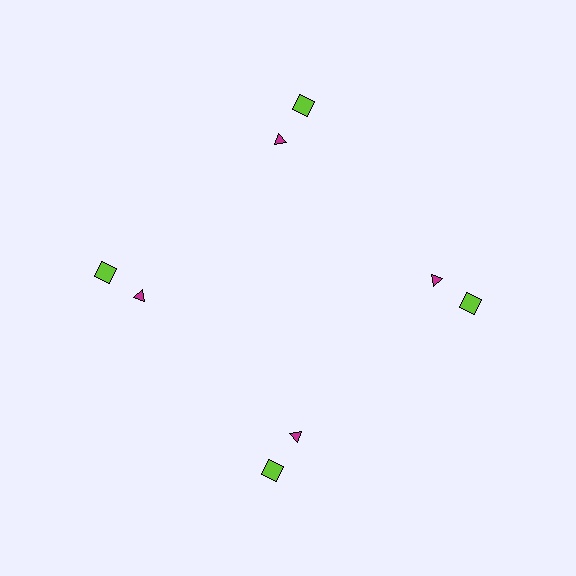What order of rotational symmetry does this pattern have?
This pattern has 4-fold rotational symmetry.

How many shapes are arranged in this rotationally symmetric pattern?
There are 8 shapes, arranged in 4 groups of 2.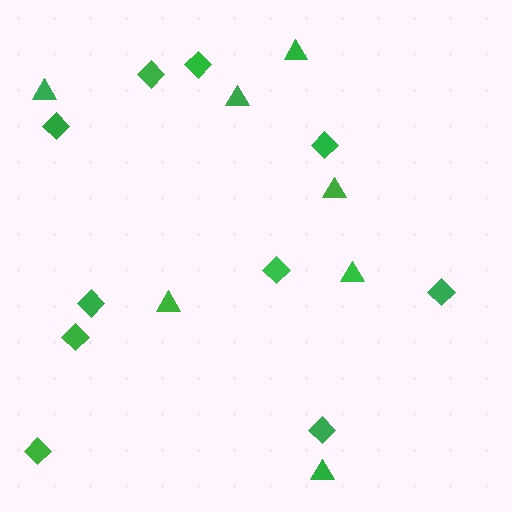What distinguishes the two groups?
There are 2 groups: one group of diamonds (10) and one group of triangles (7).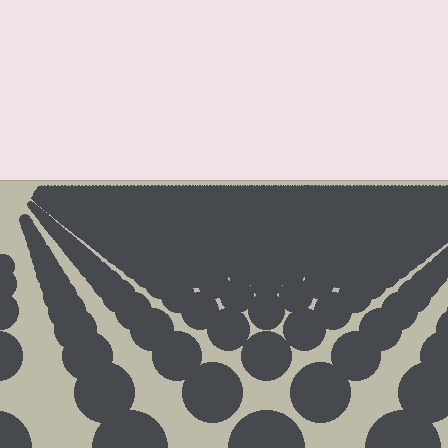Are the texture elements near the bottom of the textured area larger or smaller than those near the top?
Larger. Near the bottom, elements are closer to the viewer and appear at a bigger on-screen size.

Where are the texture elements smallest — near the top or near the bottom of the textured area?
Near the top.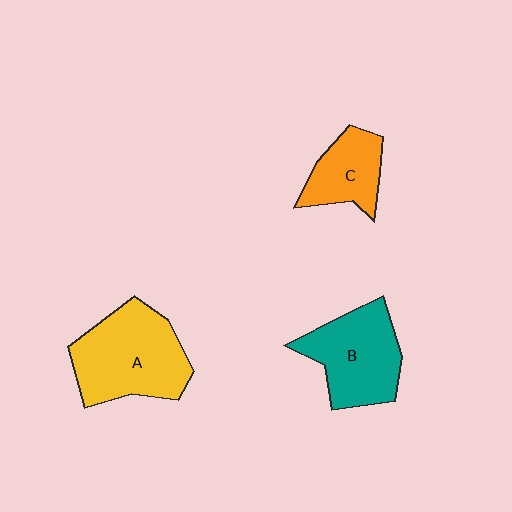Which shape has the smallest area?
Shape C (orange).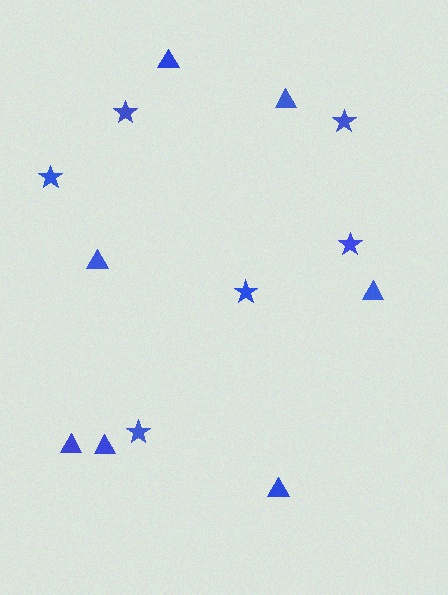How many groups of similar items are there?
There are 2 groups: one group of stars (6) and one group of triangles (7).